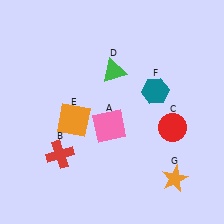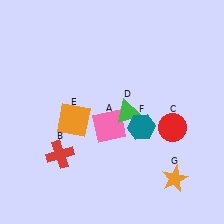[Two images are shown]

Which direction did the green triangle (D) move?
The green triangle (D) moved down.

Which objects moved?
The objects that moved are: the green triangle (D), the teal hexagon (F).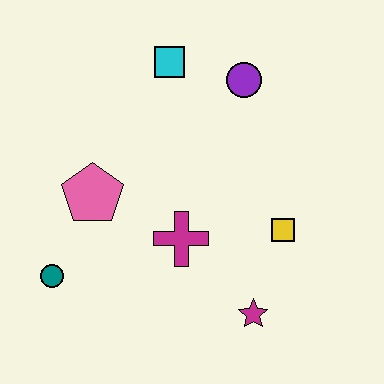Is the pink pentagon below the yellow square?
No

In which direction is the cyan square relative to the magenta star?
The cyan square is above the magenta star.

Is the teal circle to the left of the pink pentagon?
Yes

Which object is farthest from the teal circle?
The purple circle is farthest from the teal circle.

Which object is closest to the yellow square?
The magenta star is closest to the yellow square.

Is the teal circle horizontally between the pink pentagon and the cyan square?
No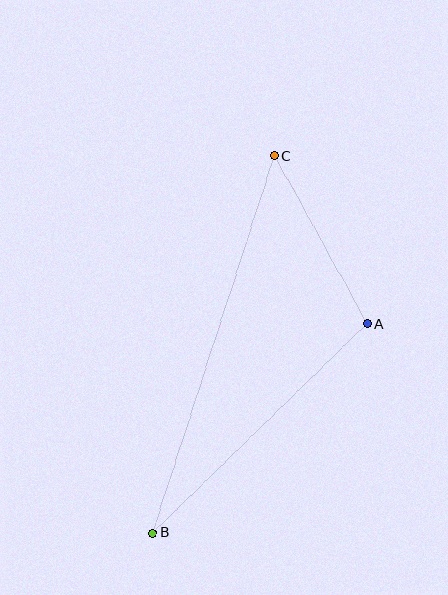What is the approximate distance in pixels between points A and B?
The distance between A and B is approximately 299 pixels.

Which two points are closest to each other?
Points A and C are closest to each other.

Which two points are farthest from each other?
Points B and C are farthest from each other.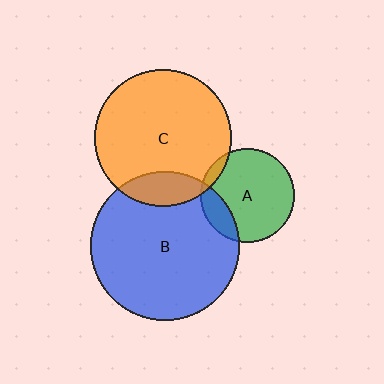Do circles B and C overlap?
Yes.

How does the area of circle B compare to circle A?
Approximately 2.5 times.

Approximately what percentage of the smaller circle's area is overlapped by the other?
Approximately 15%.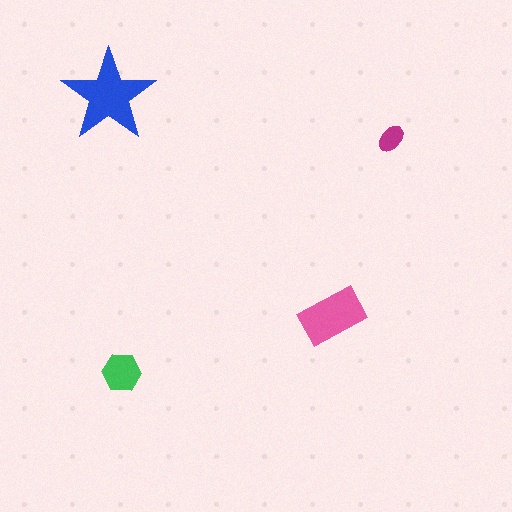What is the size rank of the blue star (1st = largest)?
1st.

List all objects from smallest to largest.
The magenta ellipse, the green hexagon, the pink rectangle, the blue star.